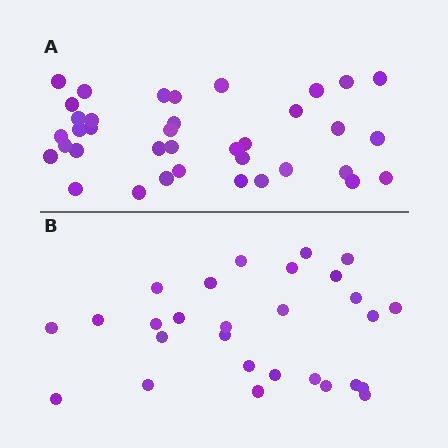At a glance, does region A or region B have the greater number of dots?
Region A (the top region) has more dots.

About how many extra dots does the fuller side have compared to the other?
Region A has roughly 8 or so more dots than region B.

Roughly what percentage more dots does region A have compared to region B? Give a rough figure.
About 30% more.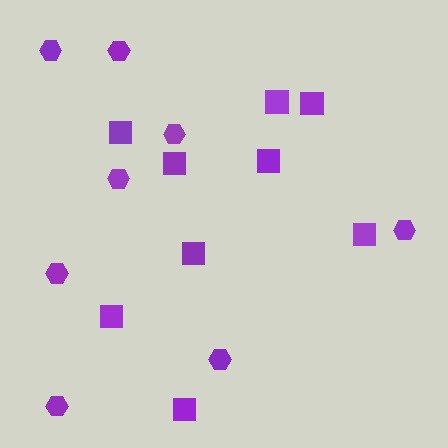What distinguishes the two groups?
There are 2 groups: one group of squares (9) and one group of hexagons (8).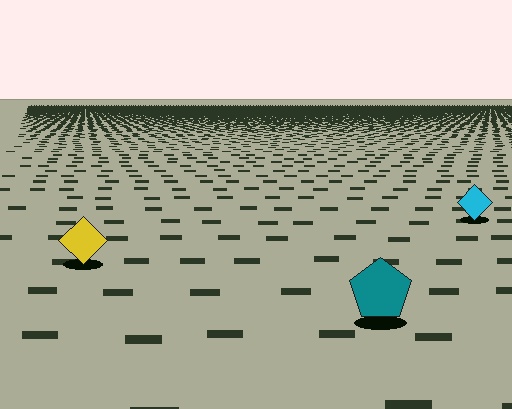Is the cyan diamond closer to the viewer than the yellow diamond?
No. The yellow diamond is closer — you can tell from the texture gradient: the ground texture is coarser near it.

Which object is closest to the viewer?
The teal pentagon is closest. The texture marks near it are larger and more spread out.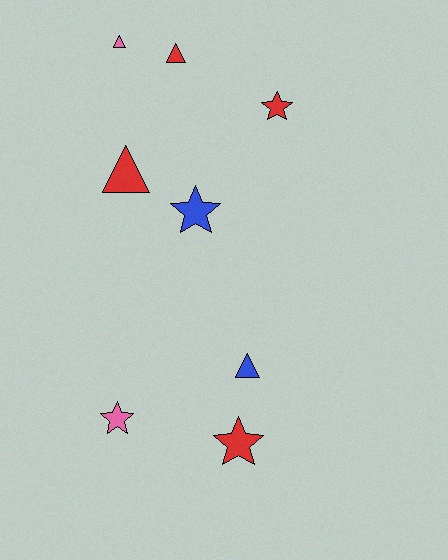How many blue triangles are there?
There is 1 blue triangle.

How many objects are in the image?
There are 8 objects.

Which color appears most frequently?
Red, with 4 objects.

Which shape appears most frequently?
Triangle, with 4 objects.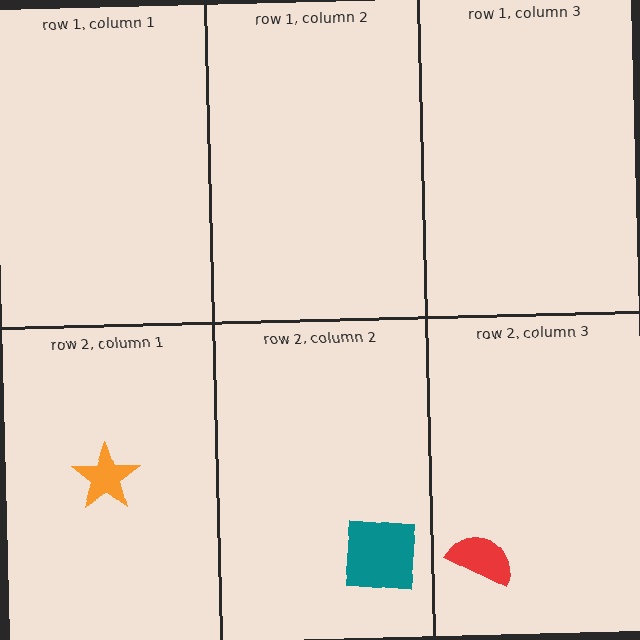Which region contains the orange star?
The row 2, column 1 region.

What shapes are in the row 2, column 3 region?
The red semicircle.